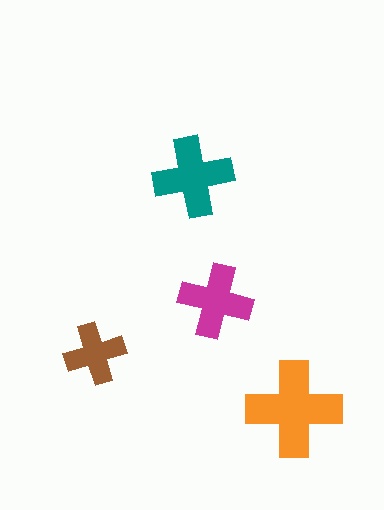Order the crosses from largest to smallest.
the orange one, the teal one, the magenta one, the brown one.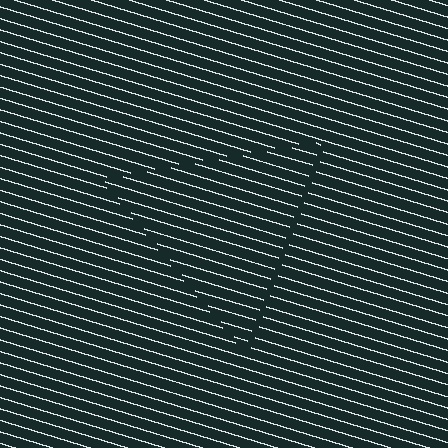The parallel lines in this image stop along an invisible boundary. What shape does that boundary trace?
An illusory triangle. The interior of the shape contains the same grating, shifted by half a period — the contour is defined by the phase discontinuity where line-ends from the inner and outer gratings abut.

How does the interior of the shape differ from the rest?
The interior of the shape contains the same grating, shifted by half a period — the contour is defined by the phase discontinuity where line-ends from the inner and outer gratings abut.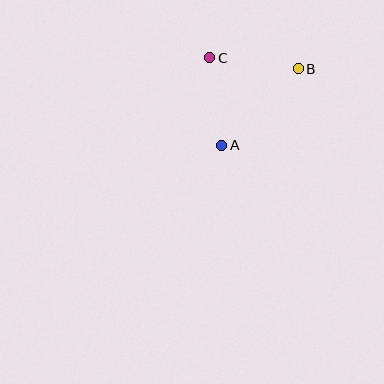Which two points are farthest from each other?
Points A and B are farthest from each other.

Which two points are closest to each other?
Points A and C are closest to each other.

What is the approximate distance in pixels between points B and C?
The distance between B and C is approximately 89 pixels.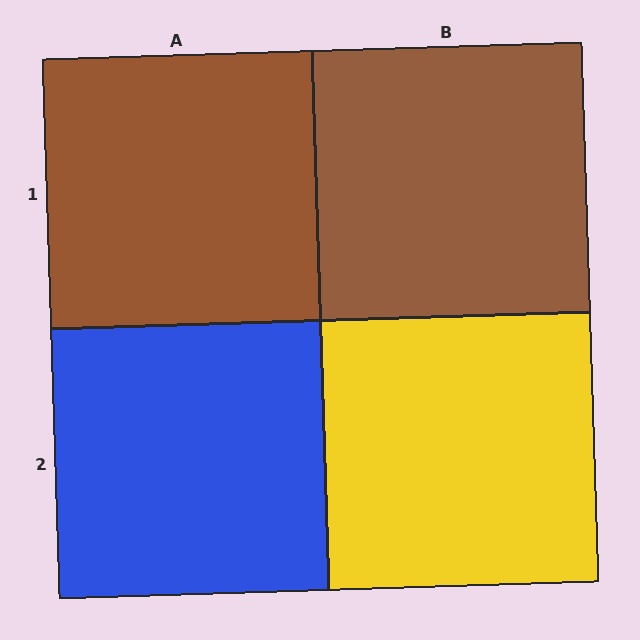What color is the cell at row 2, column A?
Blue.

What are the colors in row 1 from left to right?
Brown, brown.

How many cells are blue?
1 cell is blue.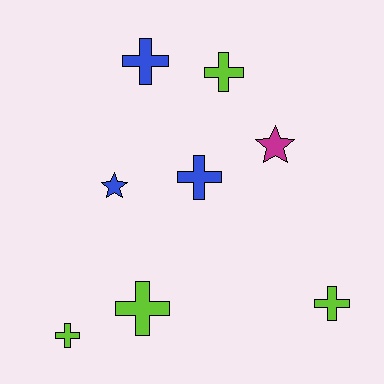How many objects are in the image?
There are 8 objects.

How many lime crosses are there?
There are 4 lime crosses.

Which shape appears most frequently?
Cross, with 6 objects.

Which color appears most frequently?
Lime, with 4 objects.